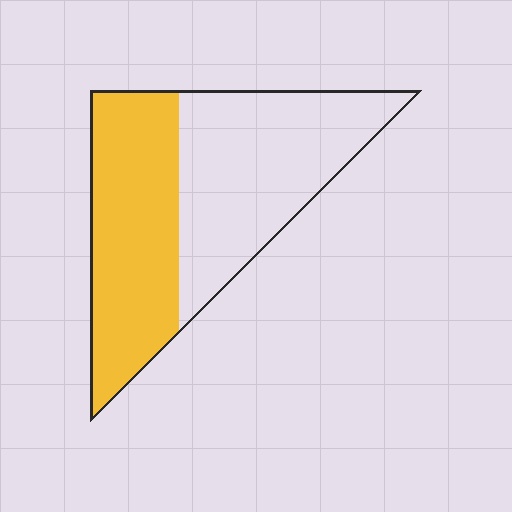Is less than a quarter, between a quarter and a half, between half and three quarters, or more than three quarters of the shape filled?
Between a quarter and a half.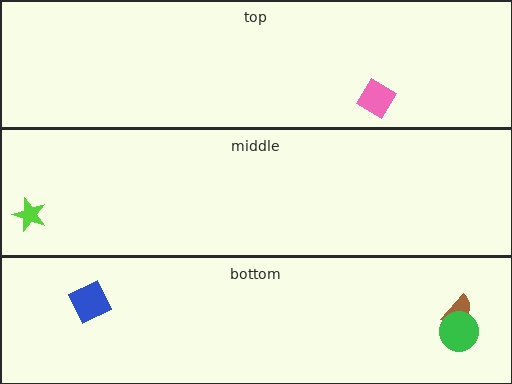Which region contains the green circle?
The bottom region.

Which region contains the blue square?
The bottom region.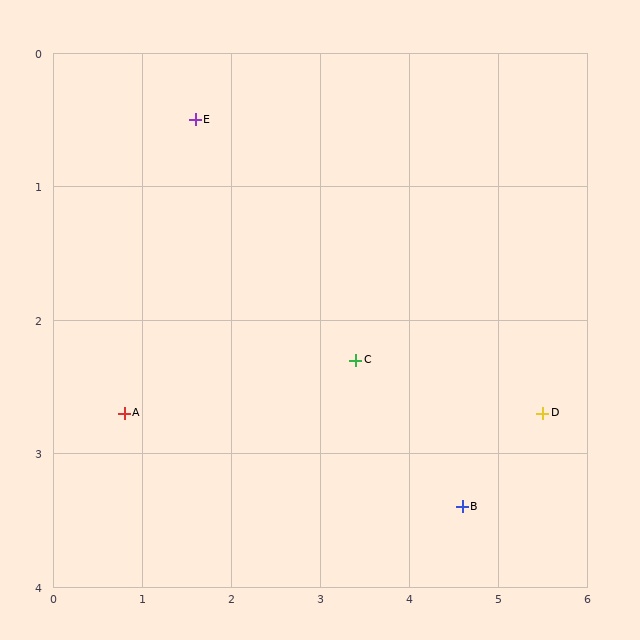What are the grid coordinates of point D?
Point D is at approximately (5.5, 2.7).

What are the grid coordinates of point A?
Point A is at approximately (0.8, 2.7).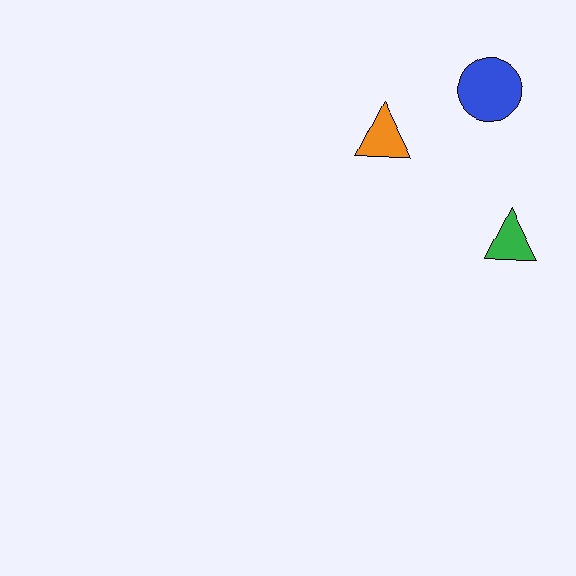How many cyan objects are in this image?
There are no cyan objects.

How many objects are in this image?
There are 3 objects.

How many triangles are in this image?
There are 2 triangles.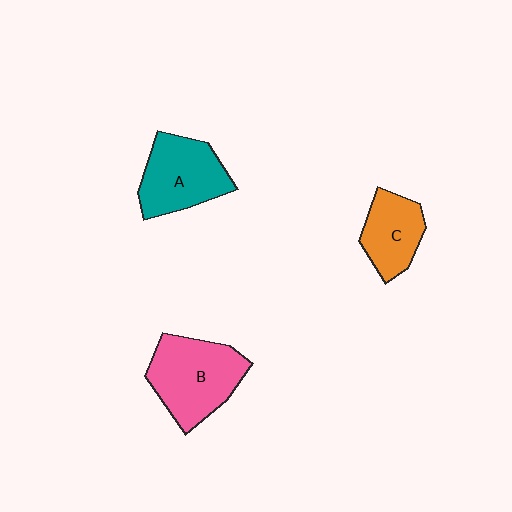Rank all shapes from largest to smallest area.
From largest to smallest: B (pink), A (teal), C (orange).